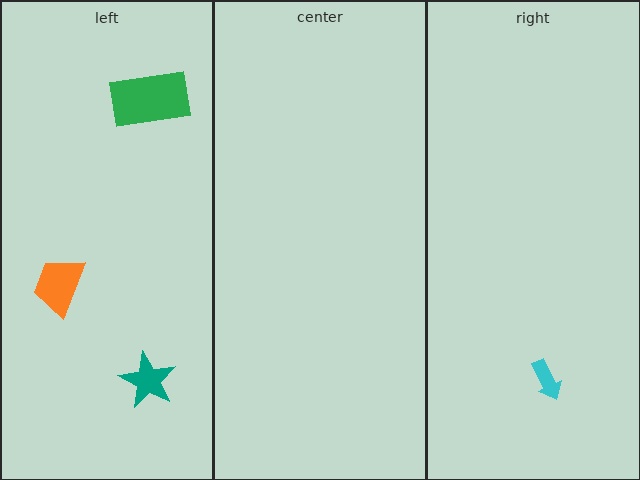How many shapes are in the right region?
1.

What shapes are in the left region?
The orange trapezoid, the green rectangle, the teal star.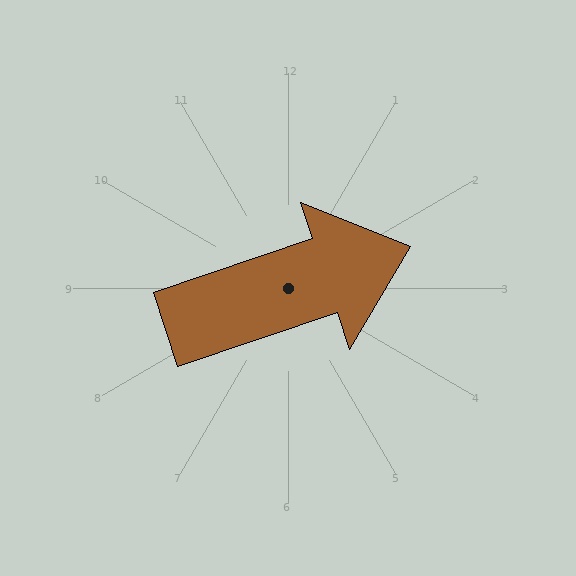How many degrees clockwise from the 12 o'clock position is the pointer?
Approximately 71 degrees.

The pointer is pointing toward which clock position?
Roughly 2 o'clock.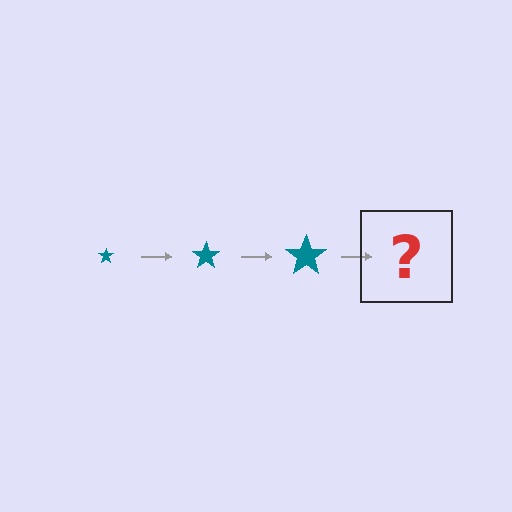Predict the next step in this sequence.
The next step is a teal star, larger than the previous one.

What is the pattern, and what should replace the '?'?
The pattern is that the star gets progressively larger each step. The '?' should be a teal star, larger than the previous one.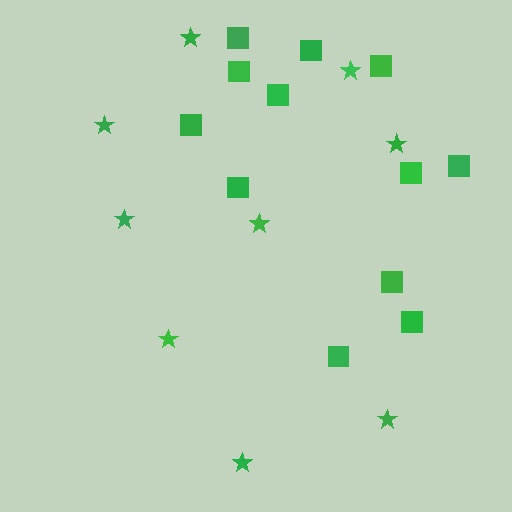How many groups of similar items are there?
There are 2 groups: one group of stars (9) and one group of squares (12).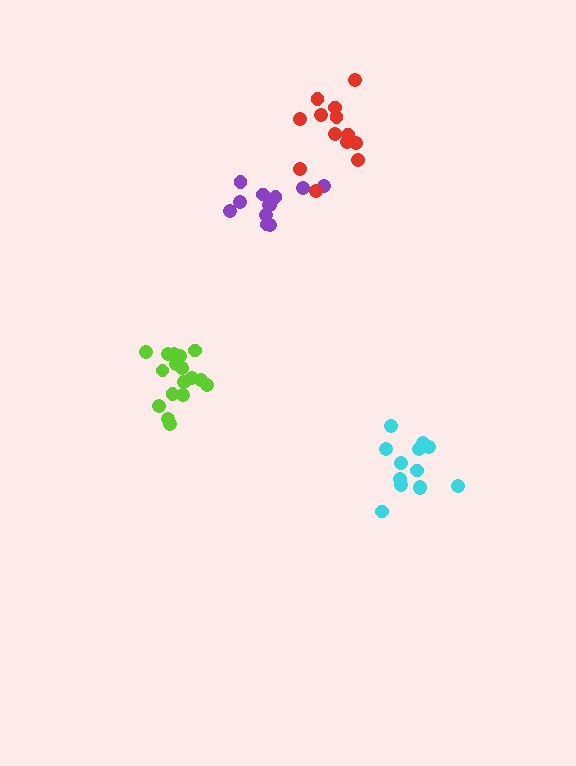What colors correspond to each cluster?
The clusters are colored: cyan, purple, lime, red.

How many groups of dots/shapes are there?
There are 4 groups.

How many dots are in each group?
Group 1: 13 dots, Group 2: 12 dots, Group 3: 17 dots, Group 4: 14 dots (56 total).